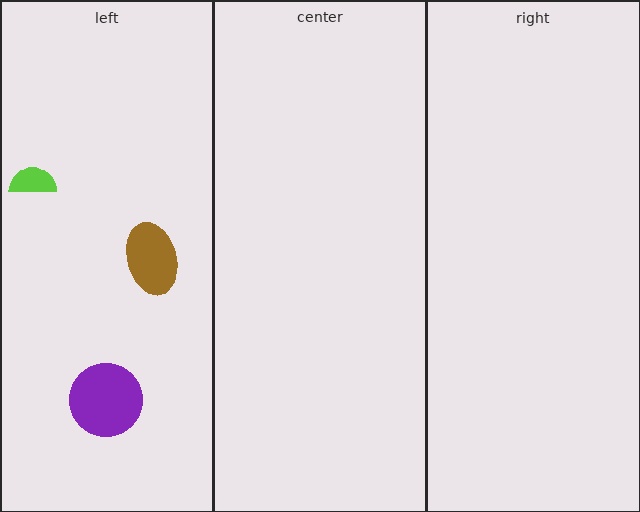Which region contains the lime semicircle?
The left region.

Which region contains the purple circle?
The left region.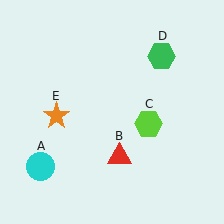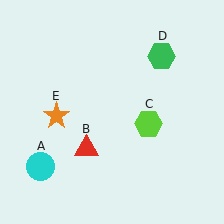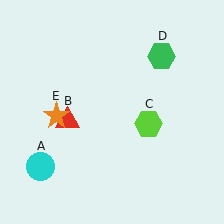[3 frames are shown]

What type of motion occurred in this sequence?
The red triangle (object B) rotated clockwise around the center of the scene.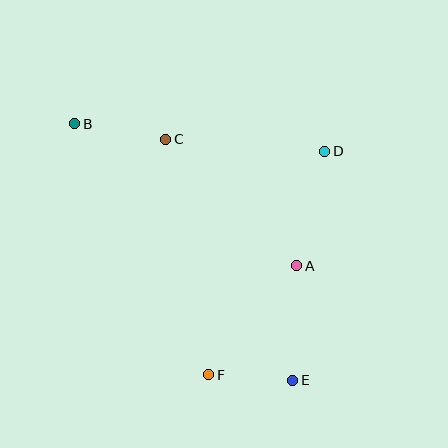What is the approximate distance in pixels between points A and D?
The distance between A and D is approximately 118 pixels.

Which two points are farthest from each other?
Points B and E are farthest from each other.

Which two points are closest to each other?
Points E and F are closest to each other.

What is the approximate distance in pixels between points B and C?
The distance between B and C is approximately 92 pixels.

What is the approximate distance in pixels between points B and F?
The distance between B and F is approximately 285 pixels.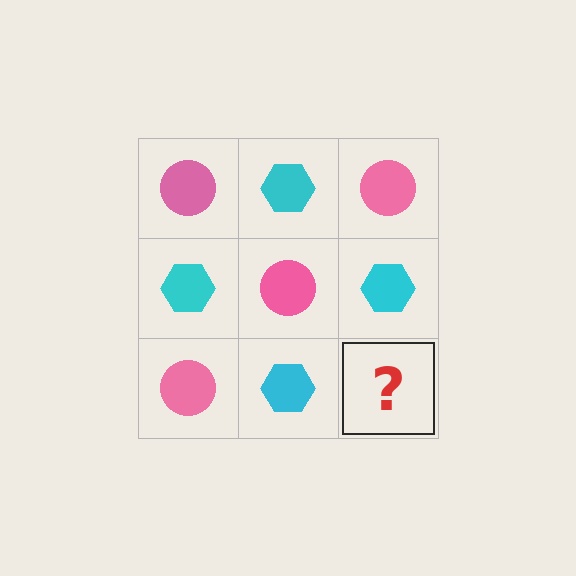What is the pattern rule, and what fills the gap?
The rule is that it alternates pink circle and cyan hexagon in a checkerboard pattern. The gap should be filled with a pink circle.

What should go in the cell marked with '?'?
The missing cell should contain a pink circle.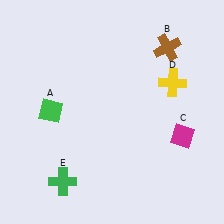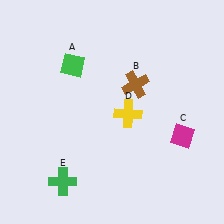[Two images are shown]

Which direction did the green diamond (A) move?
The green diamond (A) moved up.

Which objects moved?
The objects that moved are: the green diamond (A), the brown cross (B), the yellow cross (D).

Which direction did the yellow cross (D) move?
The yellow cross (D) moved left.